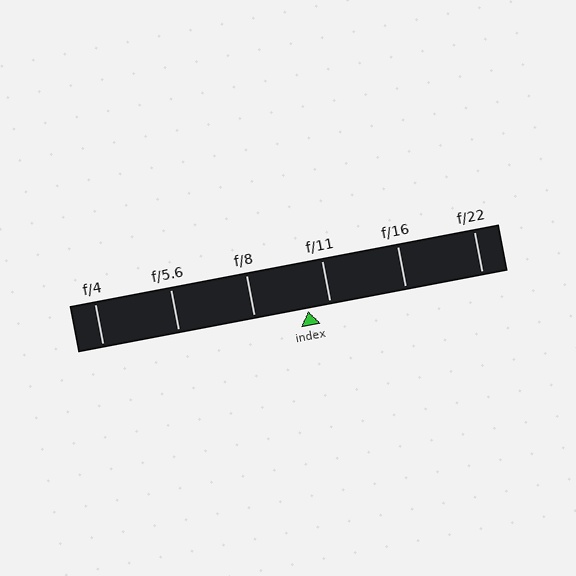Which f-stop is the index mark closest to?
The index mark is closest to f/11.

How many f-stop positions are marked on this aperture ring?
There are 6 f-stop positions marked.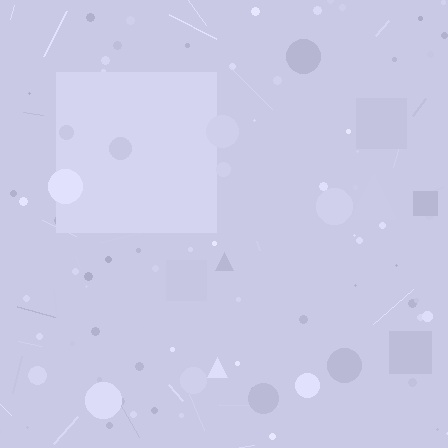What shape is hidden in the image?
A square is hidden in the image.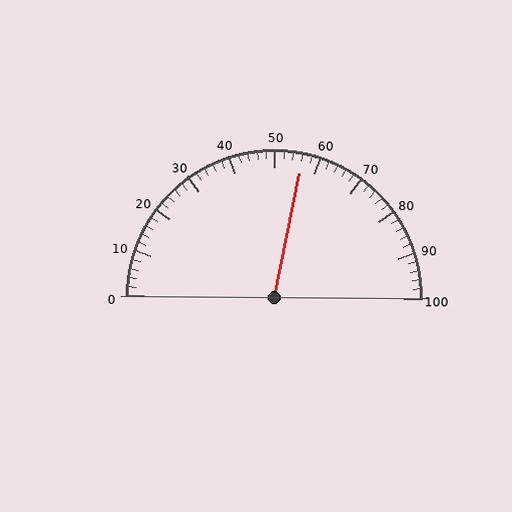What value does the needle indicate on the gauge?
The needle indicates approximately 56.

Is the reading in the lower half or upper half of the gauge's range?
The reading is in the upper half of the range (0 to 100).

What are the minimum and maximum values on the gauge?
The gauge ranges from 0 to 100.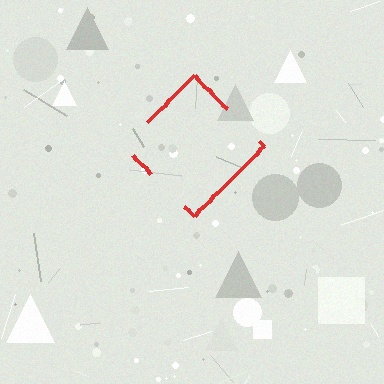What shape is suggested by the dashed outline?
The dashed outline suggests a diamond.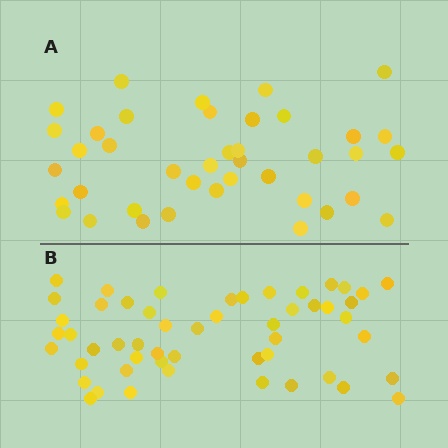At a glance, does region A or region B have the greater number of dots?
Region B (the bottom region) has more dots.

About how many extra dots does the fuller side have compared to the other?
Region B has roughly 12 or so more dots than region A.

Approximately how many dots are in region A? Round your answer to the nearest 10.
About 40 dots.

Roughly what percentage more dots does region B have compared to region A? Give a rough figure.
About 30% more.